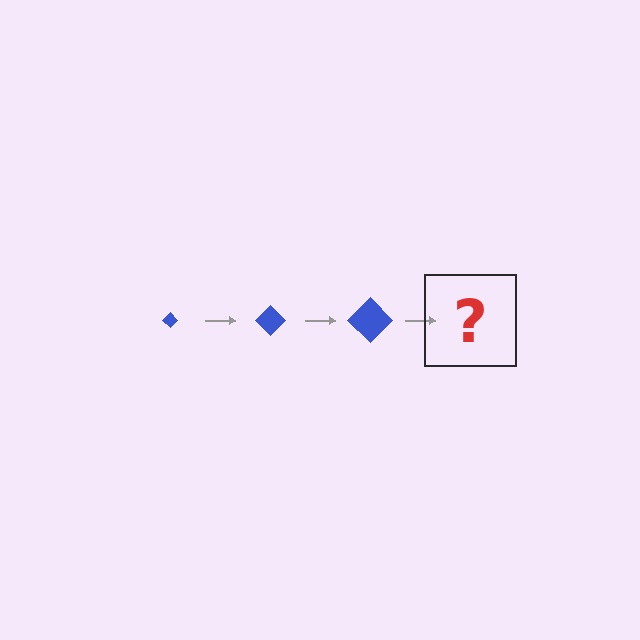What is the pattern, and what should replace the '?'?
The pattern is that the diamond gets progressively larger each step. The '?' should be a blue diamond, larger than the previous one.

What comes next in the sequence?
The next element should be a blue diamond, larger than the previous one.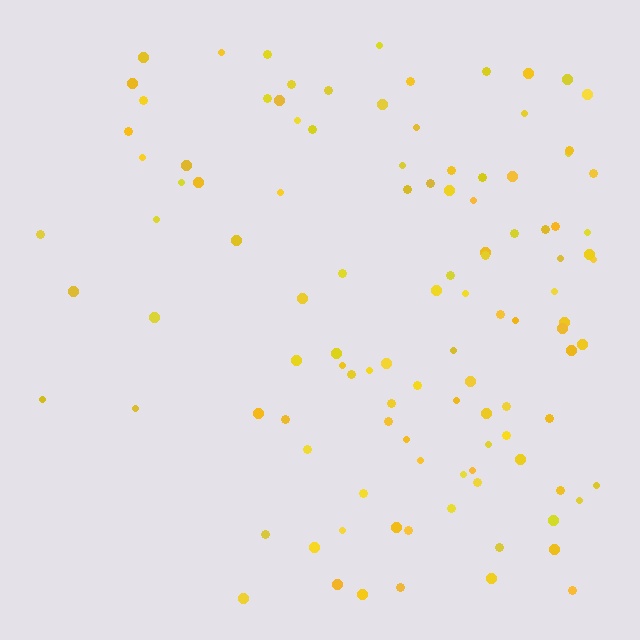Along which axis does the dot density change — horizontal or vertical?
Horizontal.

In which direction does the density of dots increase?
From left to right, with the right side densest.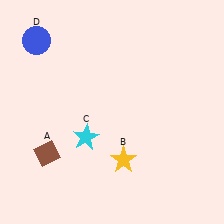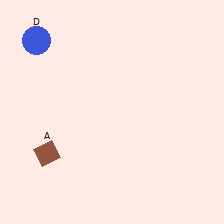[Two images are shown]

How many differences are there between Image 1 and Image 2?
There are 2 differences between the two images.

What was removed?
The yellow star (B), the cyan star (C) were removed in Image 2.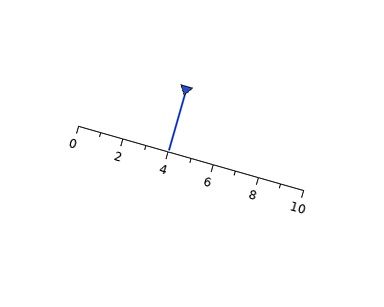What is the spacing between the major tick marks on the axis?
The major ticks are spaced 2 apart.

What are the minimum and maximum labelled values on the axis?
The axis runs from 0 to 10.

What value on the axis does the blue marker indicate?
The marker indicates approximately 4.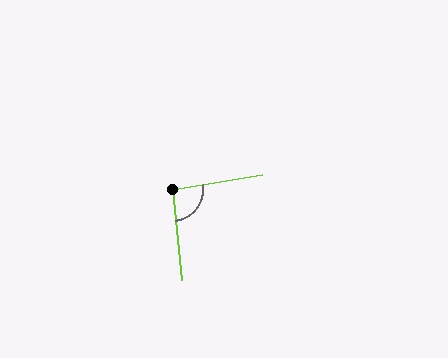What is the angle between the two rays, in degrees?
Approximately 94 degrees.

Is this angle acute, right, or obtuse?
It is approximately a right angle.